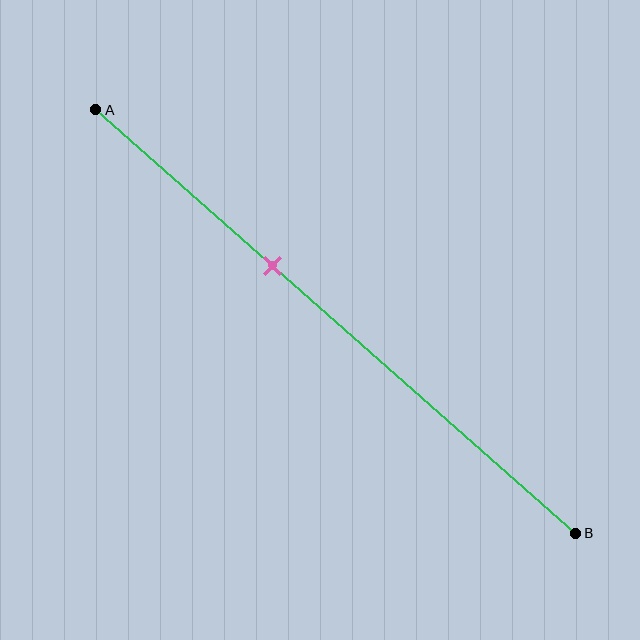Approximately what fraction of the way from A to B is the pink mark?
The pink mark is approximately 35% of the way from A to B.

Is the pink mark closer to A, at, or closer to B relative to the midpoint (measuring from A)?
The pink mark is closer to point A than the midpoint of segment AB.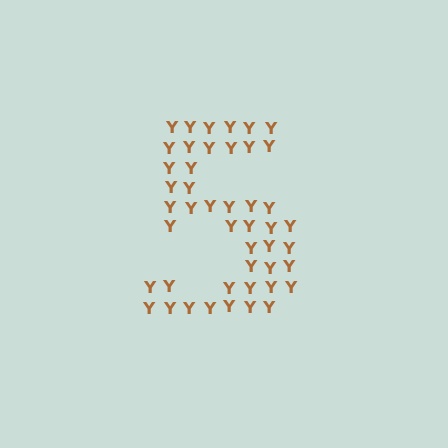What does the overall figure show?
The overall figure shows the digit 5.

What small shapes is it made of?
It is made of small letter Y's.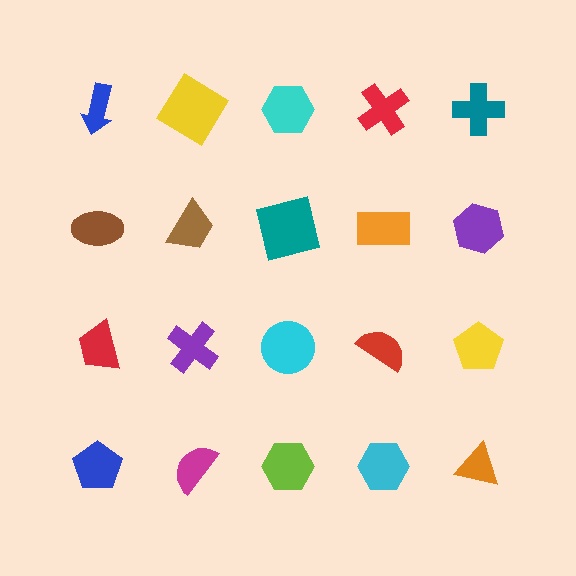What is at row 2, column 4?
An orange rectangle.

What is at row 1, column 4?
A red cross.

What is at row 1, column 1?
A blue arrow.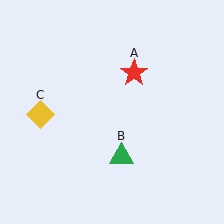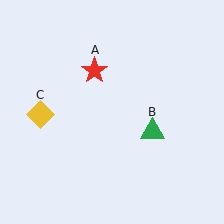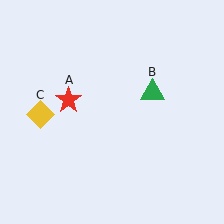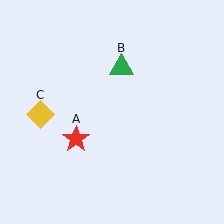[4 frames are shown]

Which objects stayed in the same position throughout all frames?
Yellow diamond (object C) remained stationary.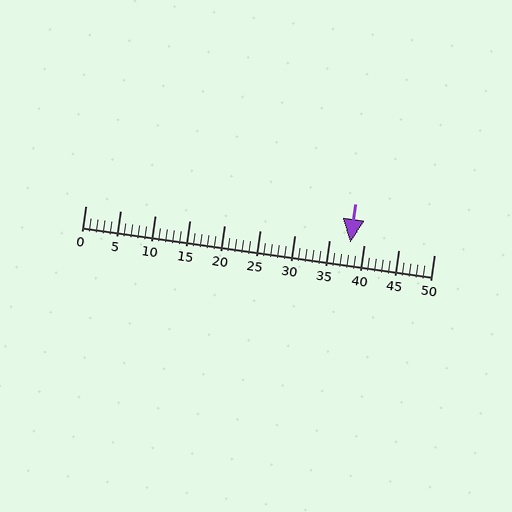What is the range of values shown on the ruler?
The ruler shows values from 0 to 50.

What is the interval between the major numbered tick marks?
The major tick marks are spaced 5 units apart.